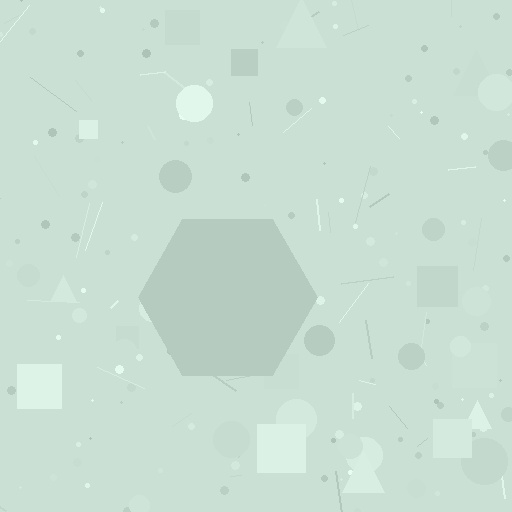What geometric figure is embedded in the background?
A hexagon is embedded in the background.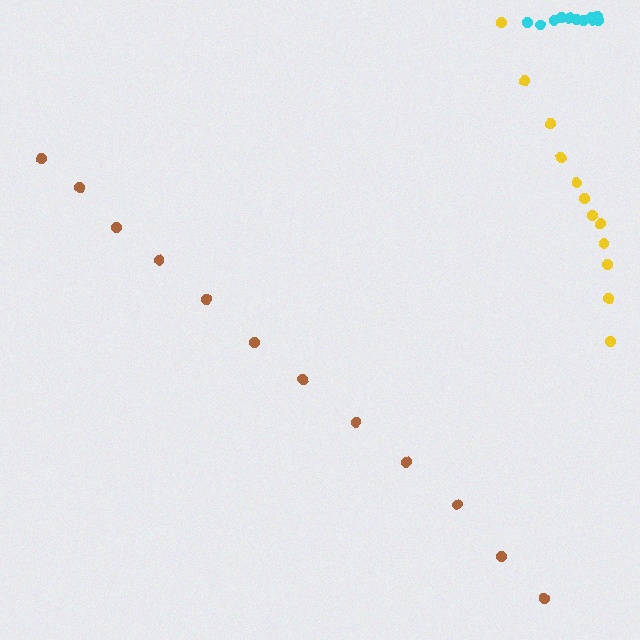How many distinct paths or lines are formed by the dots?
There are 3 distinct paths.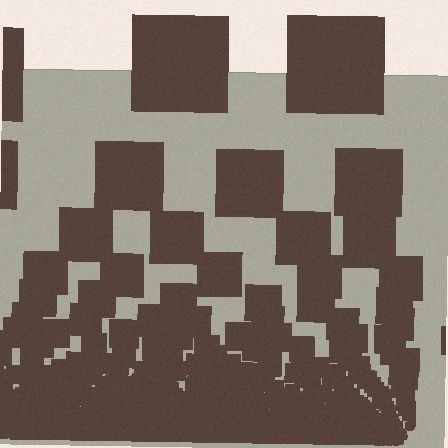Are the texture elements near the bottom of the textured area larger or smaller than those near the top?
Smaller. The gradient is inverted — elements near the bottom are smaller and denser.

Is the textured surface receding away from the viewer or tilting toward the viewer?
The surface appears to tilt toward the viewer. Texture elements get larger and sparser toward the top.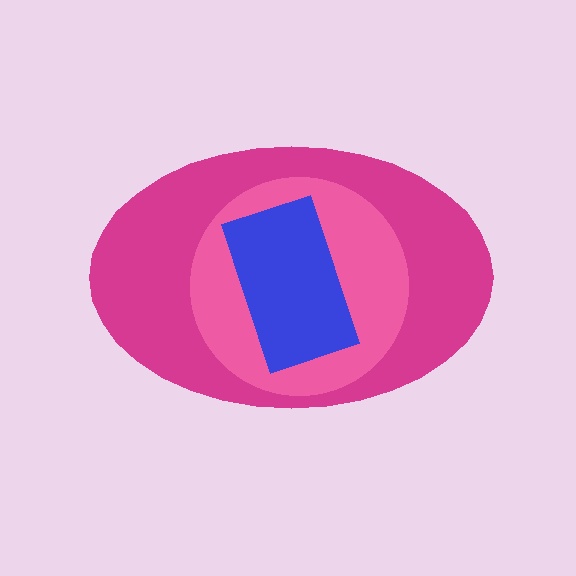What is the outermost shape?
The magenta ellipse.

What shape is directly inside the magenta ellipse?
The pink circle.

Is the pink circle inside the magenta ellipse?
Yes.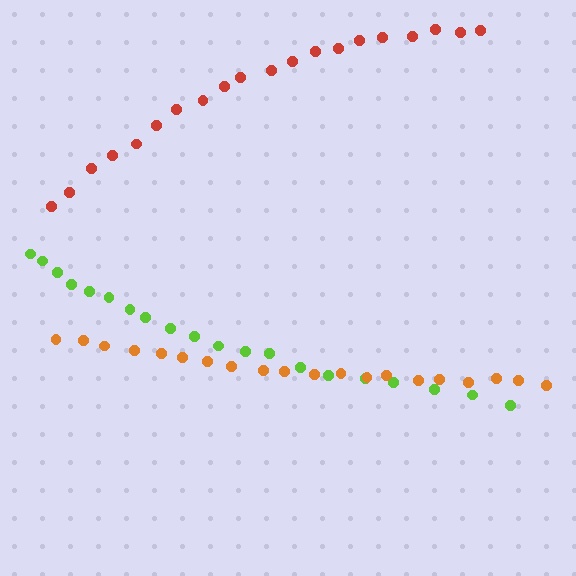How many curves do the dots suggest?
There are 3 distinct paths.